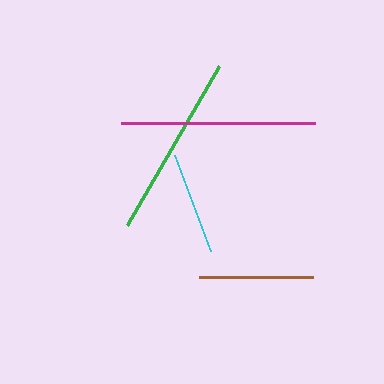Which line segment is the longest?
The magenta line is the longest at approximately 194 pixels.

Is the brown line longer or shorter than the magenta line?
The magenta line is longer than the brown line.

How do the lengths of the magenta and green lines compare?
The magenta and green lines are approximately the same length.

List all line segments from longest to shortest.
From longest to shortest: magenta, green, brown, cyan.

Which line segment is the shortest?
The cyan line is the shortest at approximately 103 pixels.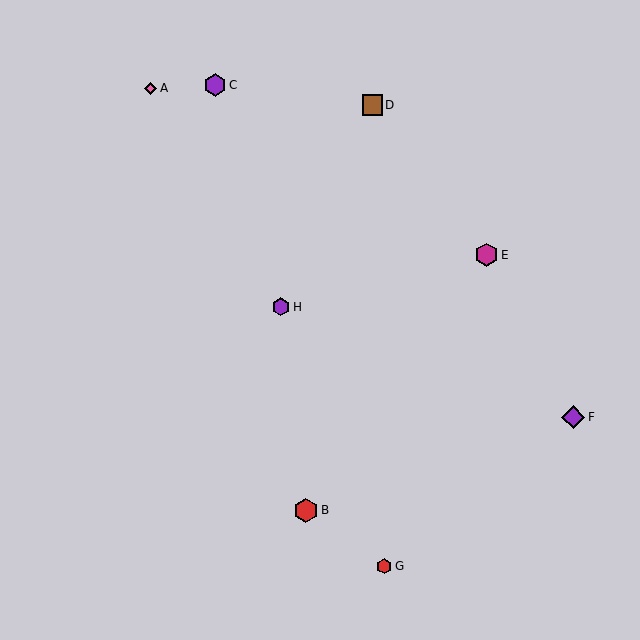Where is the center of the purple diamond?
The center of the purple diamond is at (573, 417).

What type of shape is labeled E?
Shape E is a magenta hexagon.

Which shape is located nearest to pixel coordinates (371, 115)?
The brown square (labeled D) at (372, 105) is nearest to that location.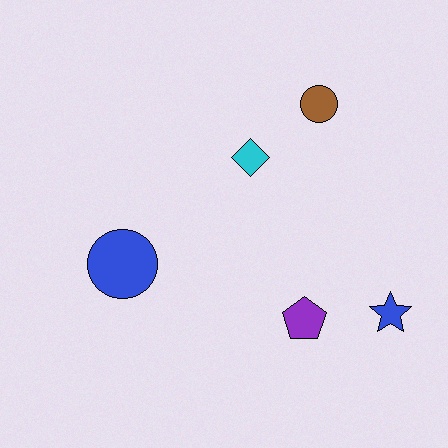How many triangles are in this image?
There are no triangles.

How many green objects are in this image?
There are no green objects.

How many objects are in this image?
There are 5 objects.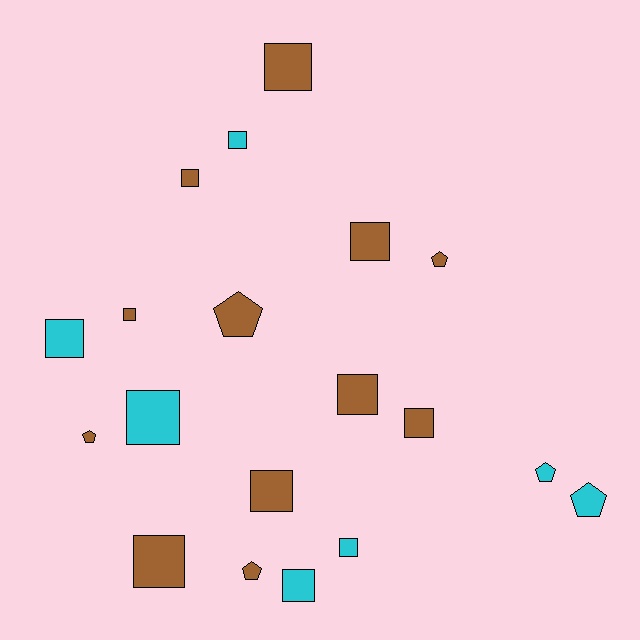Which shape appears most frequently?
Square, with 13 objects.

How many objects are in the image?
There are 19 objects.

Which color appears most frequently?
Brown, with 12 objects.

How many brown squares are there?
There are 8 brown squares.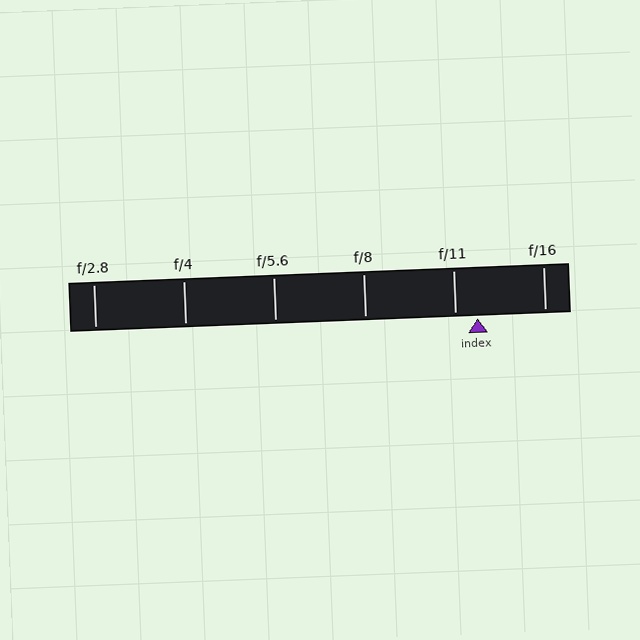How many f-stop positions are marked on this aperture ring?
There are 6 f-stop positions marked.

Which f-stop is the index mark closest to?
The index mark is closest to f/11.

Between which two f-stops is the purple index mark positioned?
The index mark is between f/11 and f/16.